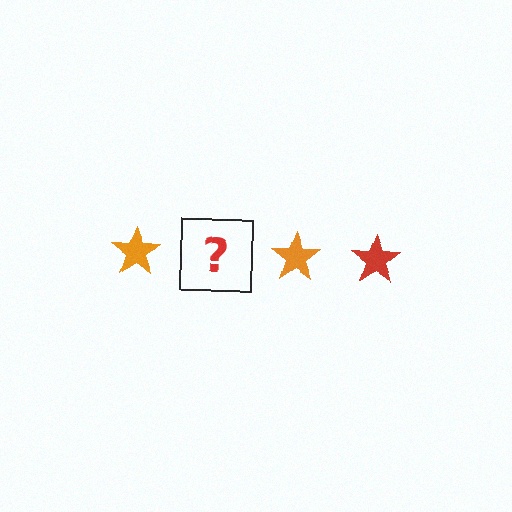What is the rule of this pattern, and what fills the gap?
The rule is that the pattern cycles through orange, red stars. The gap should be filled with a red star.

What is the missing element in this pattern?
The missing element is a red star.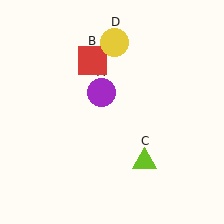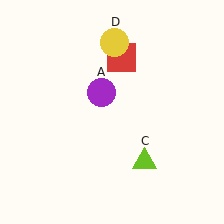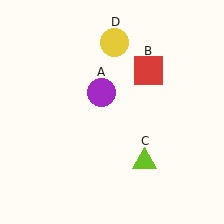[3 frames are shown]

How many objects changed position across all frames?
1 object changed position: red square (object B).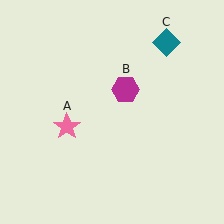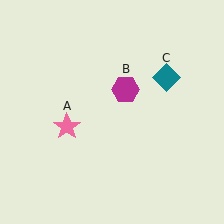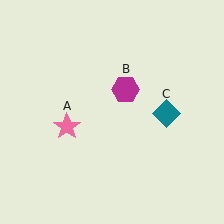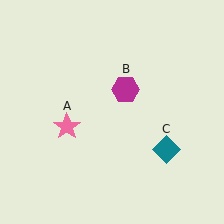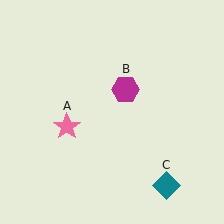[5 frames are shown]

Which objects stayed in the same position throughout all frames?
Pink star (object A) and magenta hexagon (object B) remained stationary.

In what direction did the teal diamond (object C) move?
The teal diamond (object C) moved down.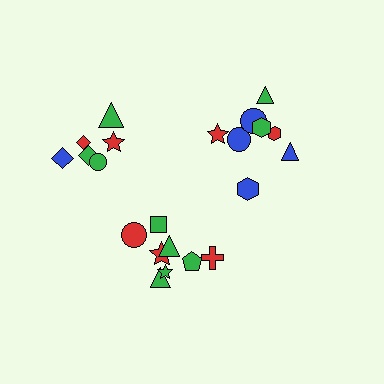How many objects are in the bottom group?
There are 8 objects.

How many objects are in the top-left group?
There are 6 objects.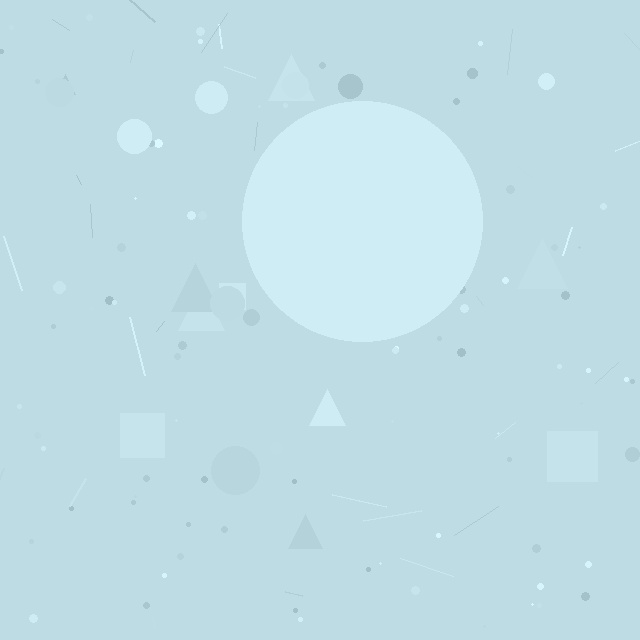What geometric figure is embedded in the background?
A circle is embedded in the background.